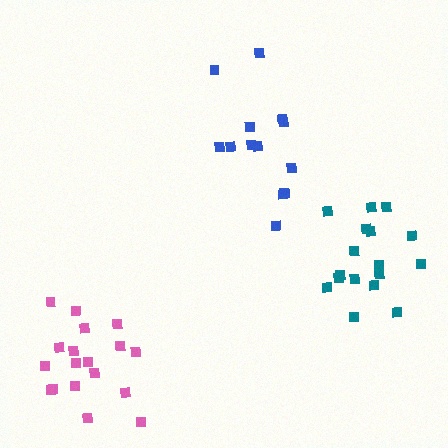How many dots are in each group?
Group 1: 13 dots, Group 2: 18 dots, Group 3: 17 dots (48 total).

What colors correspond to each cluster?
The clusters are colored: blue, pink, teal.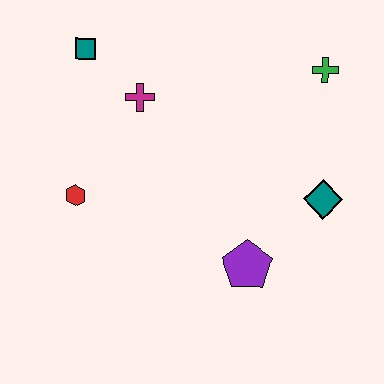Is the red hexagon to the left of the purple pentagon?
Yes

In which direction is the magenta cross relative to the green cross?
The magenta cross is to the left of the green cross.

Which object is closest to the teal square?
The magenta cross is closest to the teal square.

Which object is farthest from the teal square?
The teal diamond is farthest from the teal square.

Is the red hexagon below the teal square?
Yes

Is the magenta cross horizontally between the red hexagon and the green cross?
Yes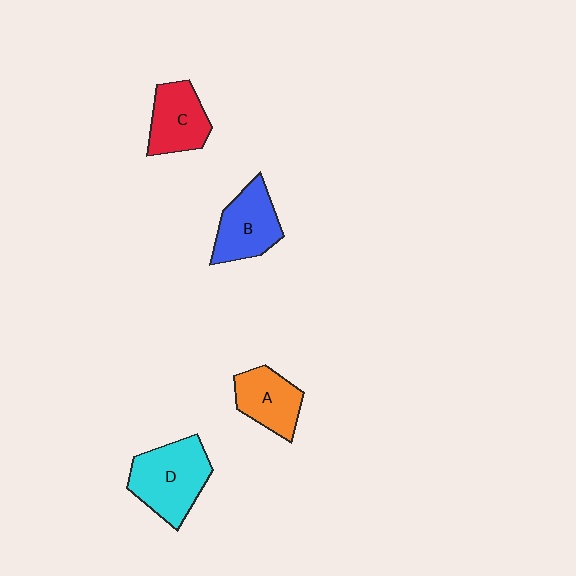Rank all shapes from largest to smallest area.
From largest to smallest: D (cyan), B (blue), C (red), A (orange).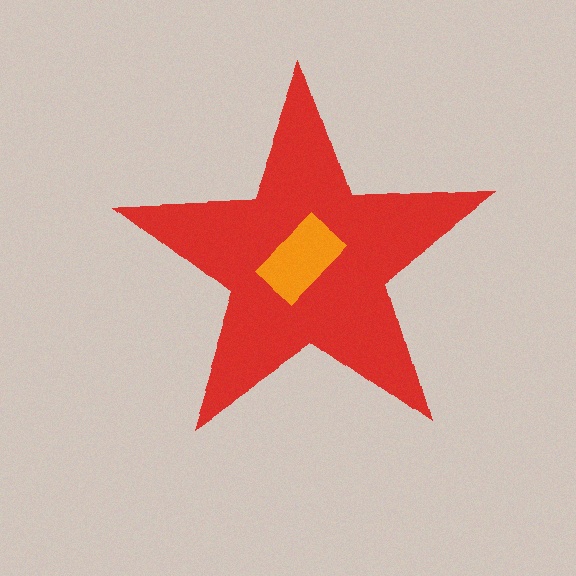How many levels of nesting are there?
2.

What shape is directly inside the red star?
The orange rectangle.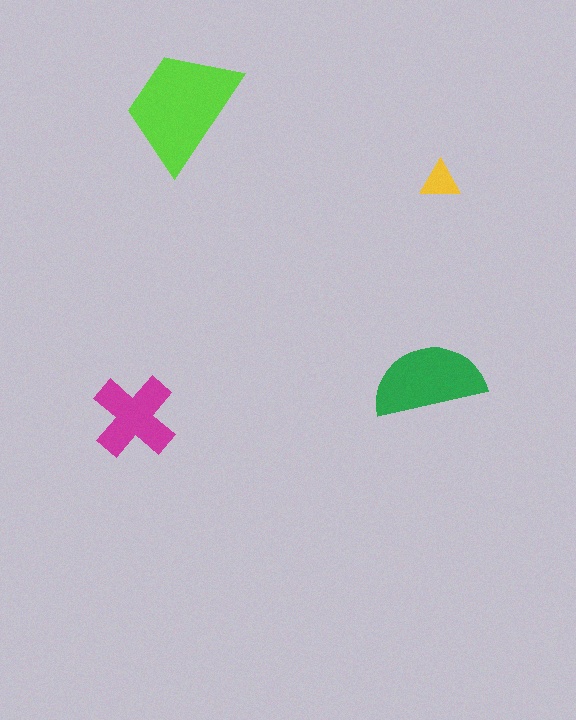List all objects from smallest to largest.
The yellow triangle, the magenta cross, the green semicircle, the lime trapezoid.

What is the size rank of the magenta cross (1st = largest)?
3rd.